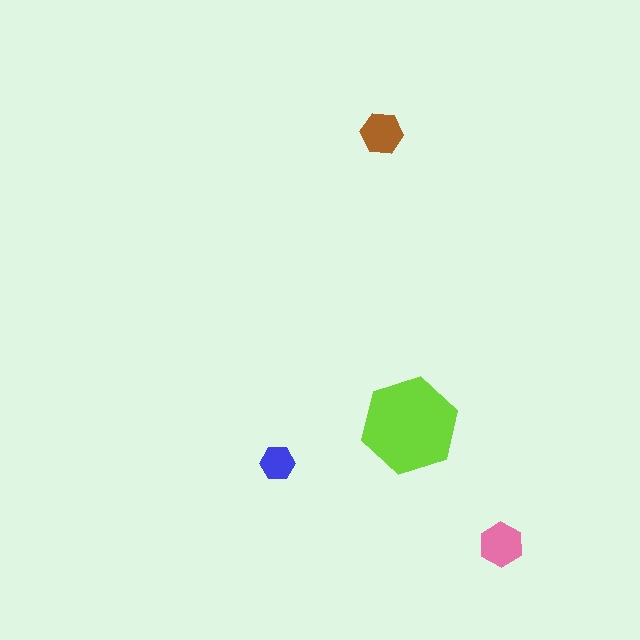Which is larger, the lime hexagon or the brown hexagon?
The lime one.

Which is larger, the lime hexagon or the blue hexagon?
The lime one.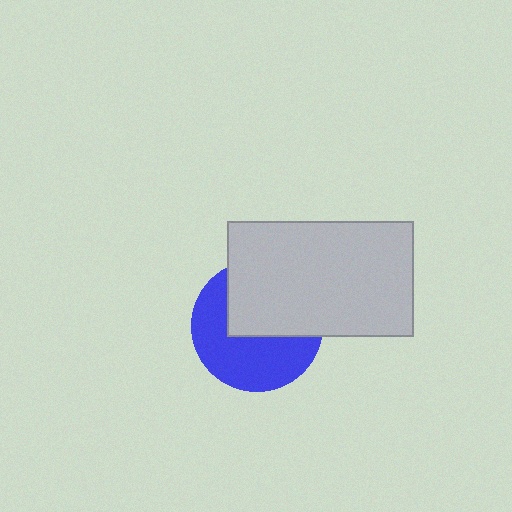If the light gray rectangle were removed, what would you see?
You would see the complete blue circle.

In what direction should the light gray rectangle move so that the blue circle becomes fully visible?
The light gray rectangle should move up. That is the shortest direction to clear the overlap and leave the blue circle fully visible.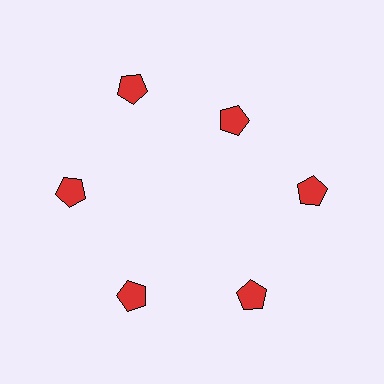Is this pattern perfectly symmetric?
No. The 6 red pentagons are arranged in a ring, but one element near the 1 o'clock position is pulled inward toward the center, breaking the 6-fold rotational symmetry.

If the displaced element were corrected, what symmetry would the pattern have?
It would have 6-fold rotational symmetry — the pattern would map onto itself every 60 degrees.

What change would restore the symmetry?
The symmetry would be restored by moving it outward, back onto the ring so that all 6 pentagons sit at equal angles and equal distance from the center.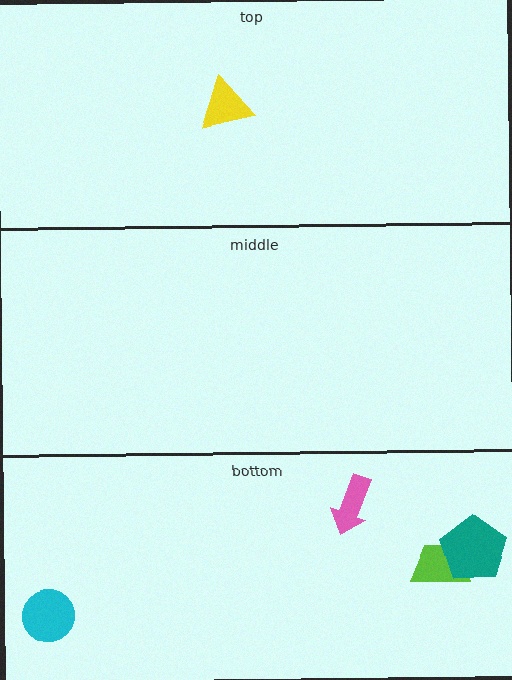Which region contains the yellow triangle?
The top region.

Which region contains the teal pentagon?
The bottom region.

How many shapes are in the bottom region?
4.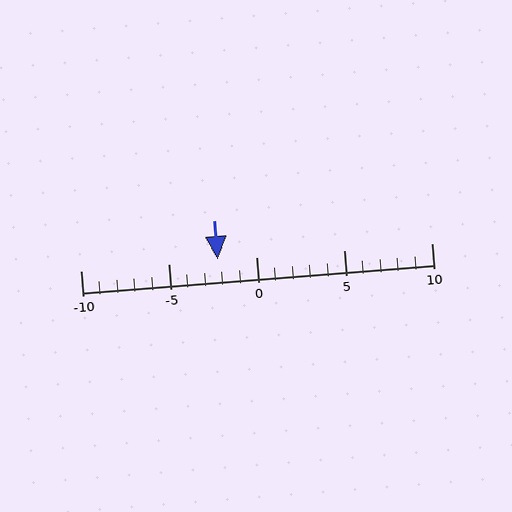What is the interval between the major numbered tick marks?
The major tick marks are spaced 5 units apart.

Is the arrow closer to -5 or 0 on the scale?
The arrow is closer to 0.